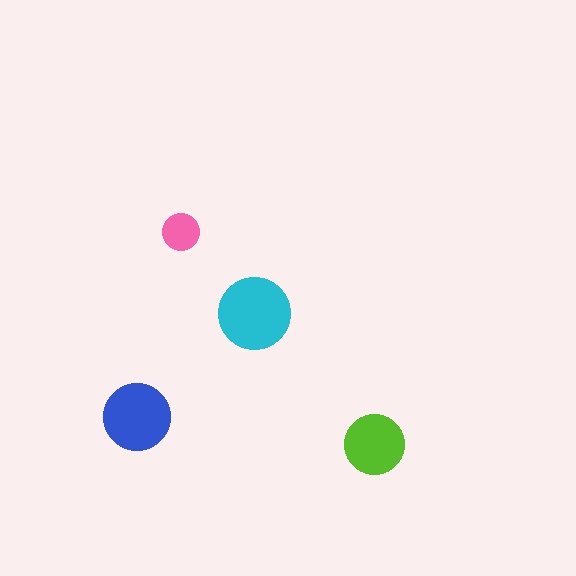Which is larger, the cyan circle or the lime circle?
The cyan one.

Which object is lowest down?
The lime circle is bottommost.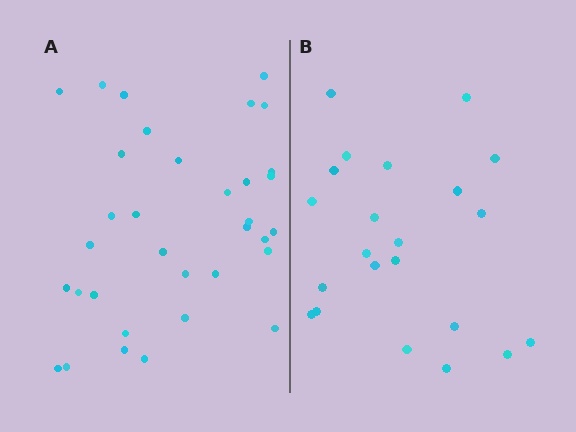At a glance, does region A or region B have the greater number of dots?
Region A (the left region) has more dots.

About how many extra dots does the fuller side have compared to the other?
Region A has roughly 12 or so more dots than region B.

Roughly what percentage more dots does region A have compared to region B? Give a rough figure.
About 55% more.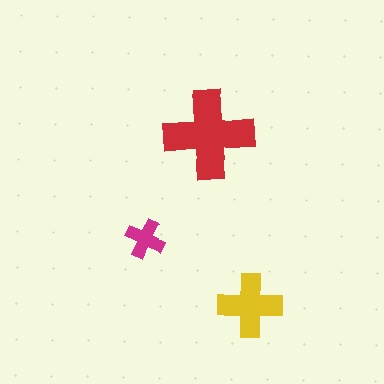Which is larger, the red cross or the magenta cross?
The red one.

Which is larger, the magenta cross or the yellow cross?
The yellow one.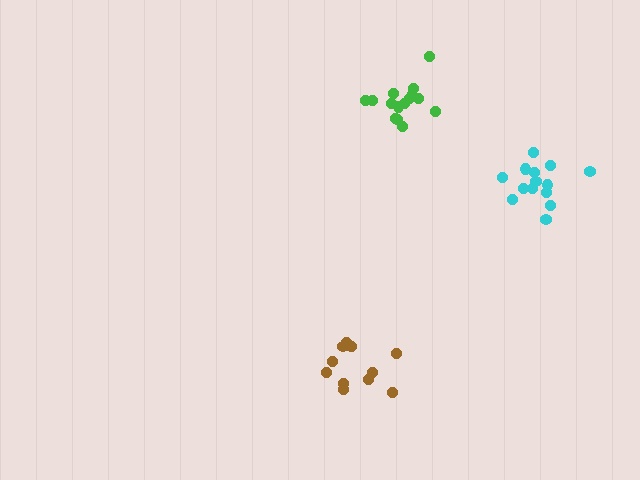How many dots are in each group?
Group 1: 12 dots, Group 2: 15 dots, Group 3: 14 dots (41 total).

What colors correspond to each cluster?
The clusters are colored: brown, green, cyan.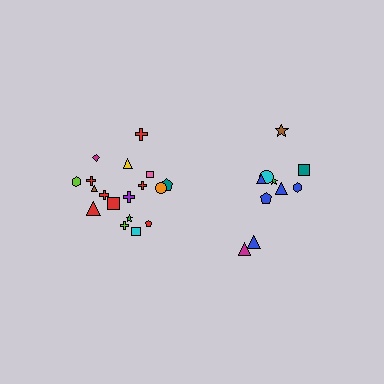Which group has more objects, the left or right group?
The left group.